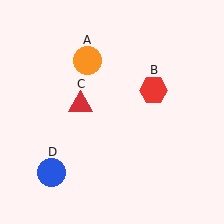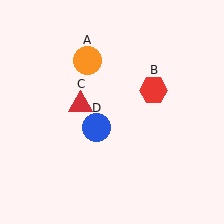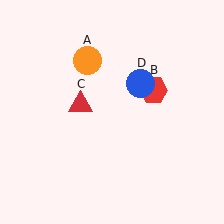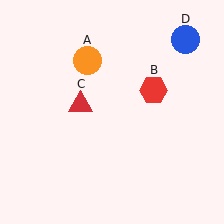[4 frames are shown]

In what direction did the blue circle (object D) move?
The blue circle (object D) moved up and to the right.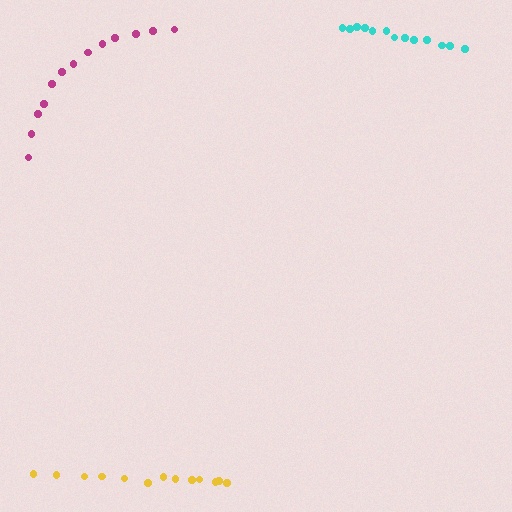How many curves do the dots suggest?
There are 3 distinct paths.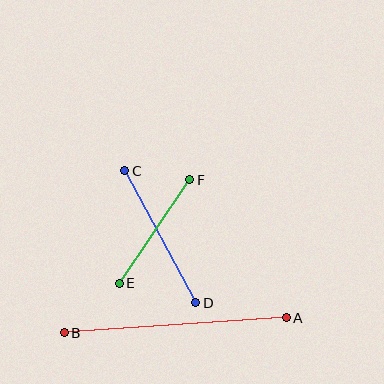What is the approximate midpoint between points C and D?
The midpoint is at approximately (160, 237) pixels.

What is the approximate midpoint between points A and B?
The midpoint is at approximately (175, 325) pixels.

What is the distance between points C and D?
The distance is approximately 150 pixels.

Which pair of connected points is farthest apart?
Points A and B are farthest apart.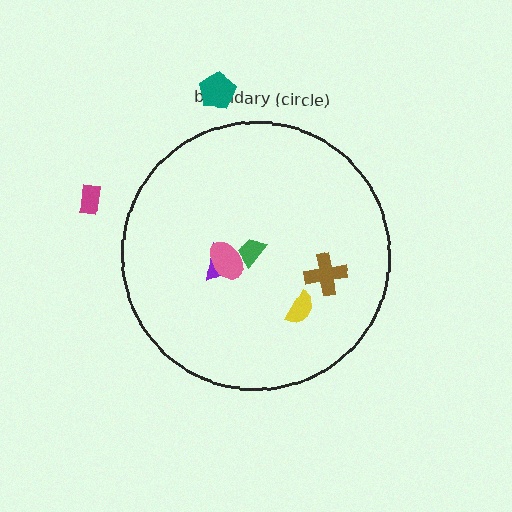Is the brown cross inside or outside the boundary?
Inside.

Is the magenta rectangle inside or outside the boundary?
Outside.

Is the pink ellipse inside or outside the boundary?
Inside.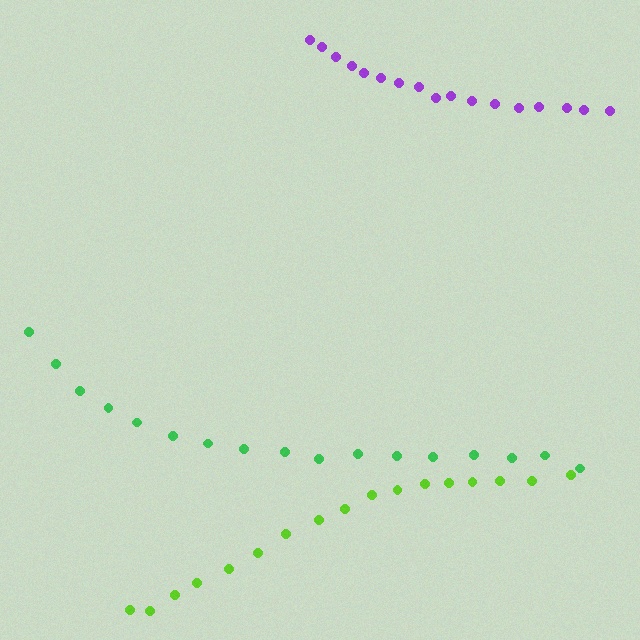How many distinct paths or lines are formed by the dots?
There are 3 distinct paths.